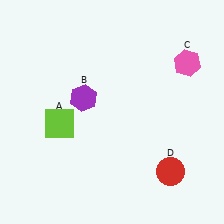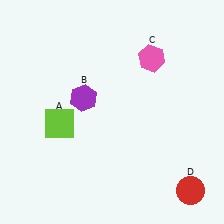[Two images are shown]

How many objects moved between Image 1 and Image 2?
2 objects moved between the two images.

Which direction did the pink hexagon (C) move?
The pink hexagon (C) moved left.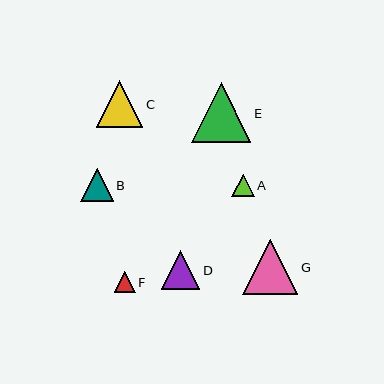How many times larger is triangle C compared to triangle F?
Triangle C is approximately 2.2 times the size of triangle F.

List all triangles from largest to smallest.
From largest to smallest: E, G, C, D, B, A, F.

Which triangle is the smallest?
Triangle F is the smallest with a size of approximately 21 pixels.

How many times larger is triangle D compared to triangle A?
Triangle D is approximately 1.7 times the size of triangle A.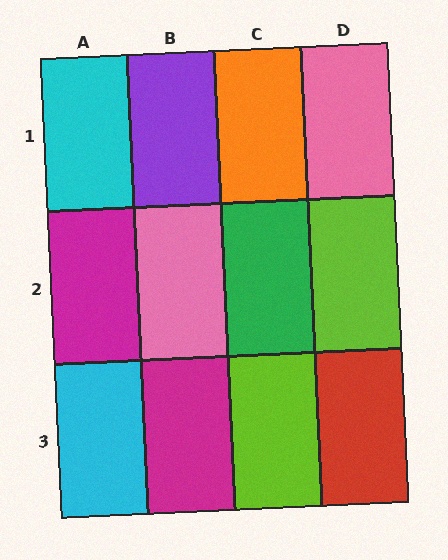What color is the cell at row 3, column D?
Red.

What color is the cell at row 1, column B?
Purple.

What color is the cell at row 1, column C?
Orange.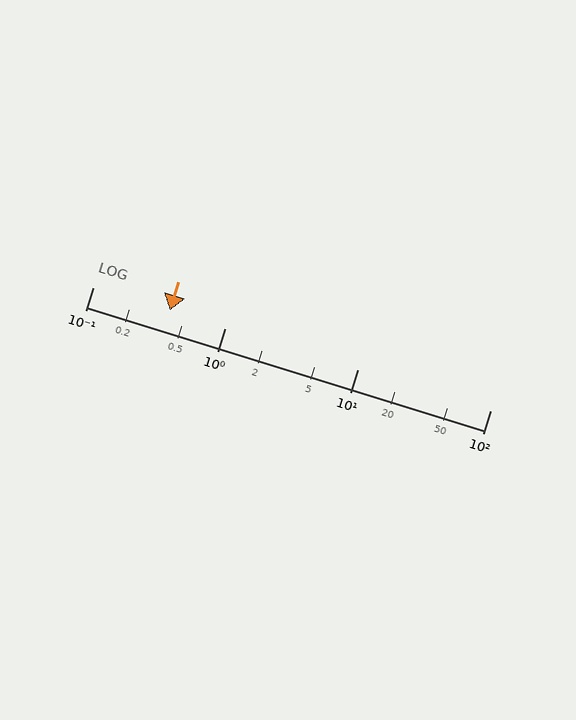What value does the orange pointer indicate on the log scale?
The pointer indicates approximately 0.38.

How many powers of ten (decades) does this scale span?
The scale spans 3 decades, from 0.1 to 100.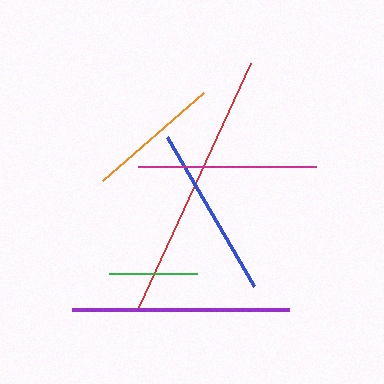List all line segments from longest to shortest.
From longest to shortest: red, purple, magenta, blue, orange, green.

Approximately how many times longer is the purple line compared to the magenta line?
The purple line is approximately 1.2 times the length of the magenta line.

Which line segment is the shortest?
The green line is the shortest at approximately 88 pixels.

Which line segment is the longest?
The red line is the longest at approximately 268 pixels.